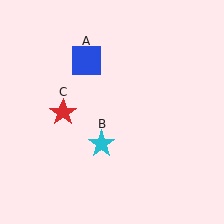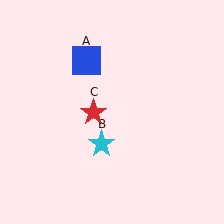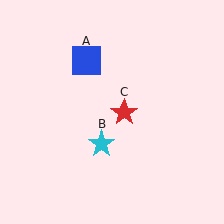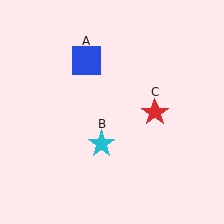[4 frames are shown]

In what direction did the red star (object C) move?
The red star (object C) moved right.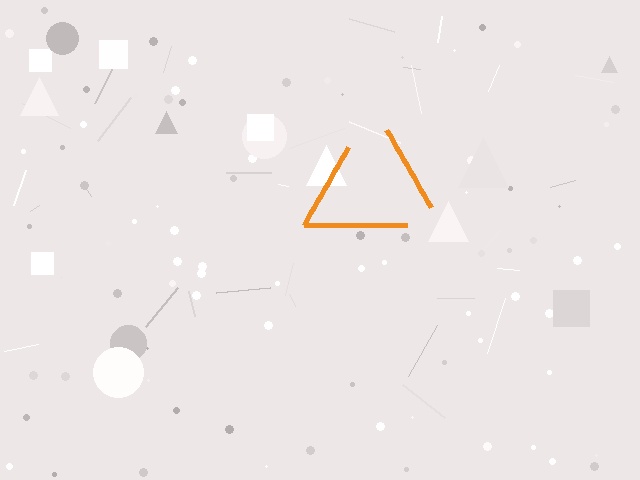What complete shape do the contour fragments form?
The contour fragments form a triangle.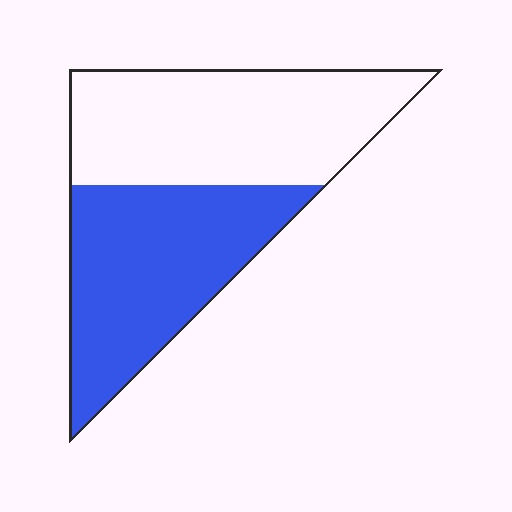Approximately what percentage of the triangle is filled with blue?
Approximately 50%.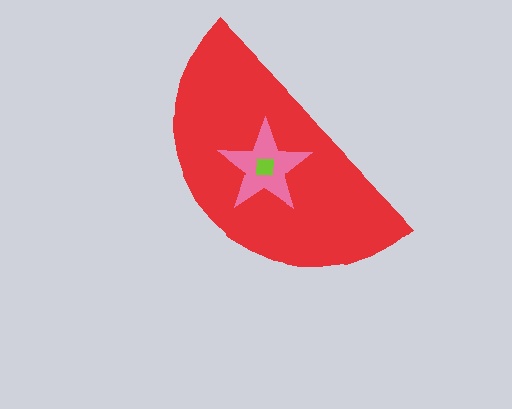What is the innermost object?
The lime square.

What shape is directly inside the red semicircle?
The pink star.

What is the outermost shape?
The red semicircle.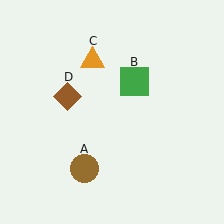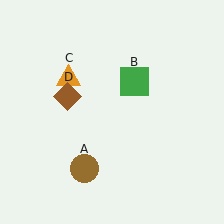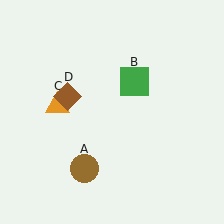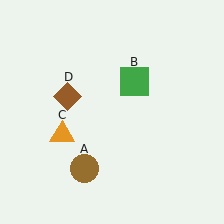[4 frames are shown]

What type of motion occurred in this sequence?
The orange triangle (object C) rotated counterclockwise around the center of the scene.